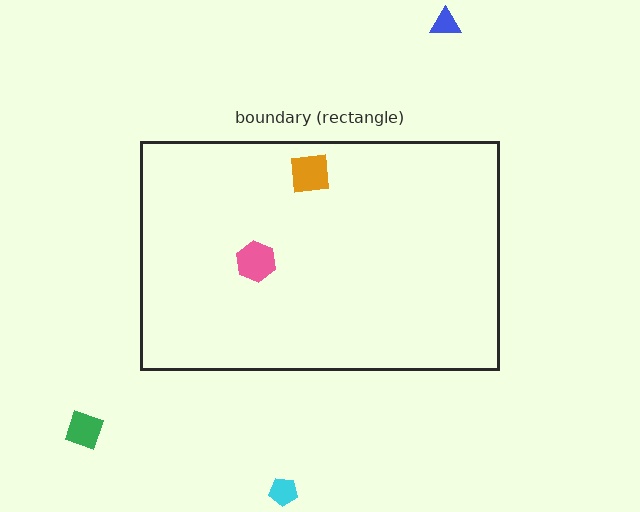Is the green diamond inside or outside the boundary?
Outside.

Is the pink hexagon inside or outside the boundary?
Inside.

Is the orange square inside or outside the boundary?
Inside.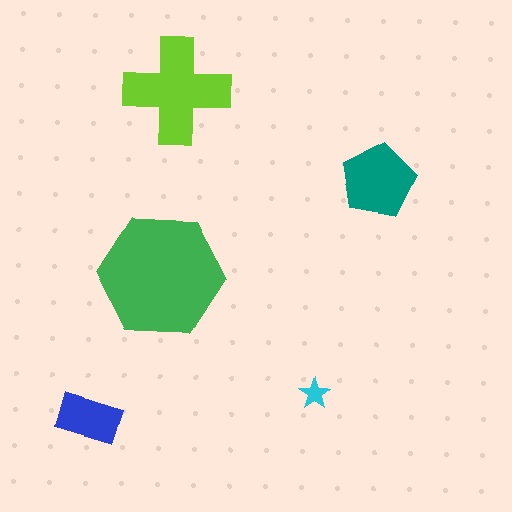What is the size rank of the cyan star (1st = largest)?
5th.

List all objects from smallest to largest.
The cyan star, the blue rectangle, the teal pentagon, the lime cross, the green hexagon.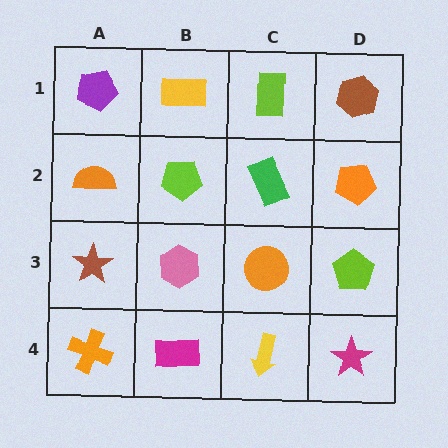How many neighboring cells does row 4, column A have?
2.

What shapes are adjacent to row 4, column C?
An orange circle (row 3, column C), a magenta rectangle (row 4, column B), a magenta star (row 4, column D).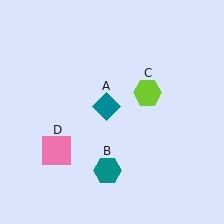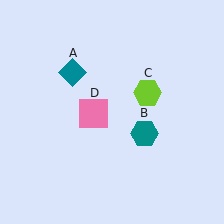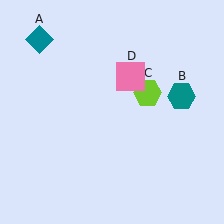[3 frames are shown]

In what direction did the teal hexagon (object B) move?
The teal hexagon (object B) moved up and to the right.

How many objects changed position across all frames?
3 objects changed position: teal diamond (object A), teal hexagon (object B), pink square (object D).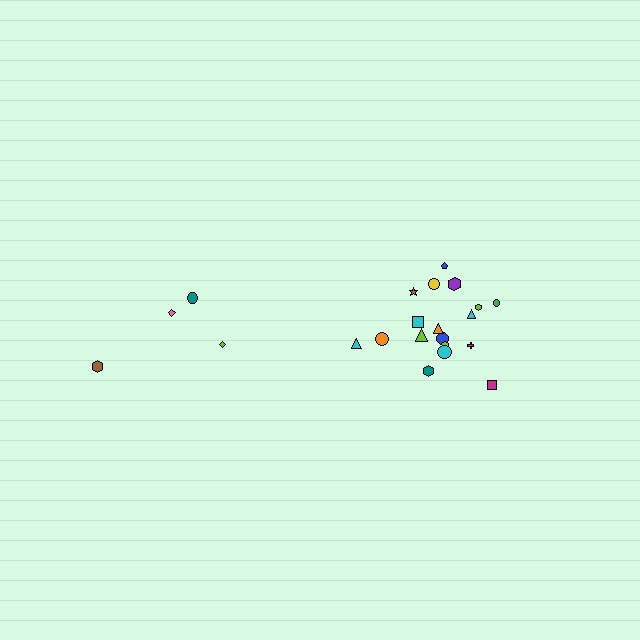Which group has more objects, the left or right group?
The right group.